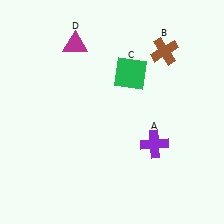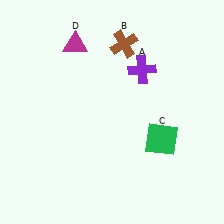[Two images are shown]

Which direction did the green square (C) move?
The green square (C) moved down.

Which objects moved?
The objects that moved are: the purple cross (A), the brown cross (B), the green square (C).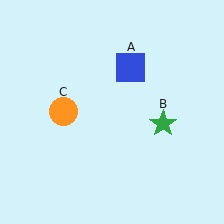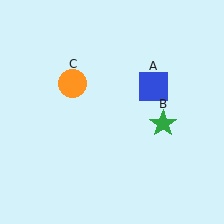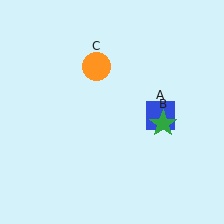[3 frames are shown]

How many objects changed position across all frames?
2 objects changed position: blue square (object A), orange circle (object C).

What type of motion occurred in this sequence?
The blue square (object A), orange circle (object C) rotated clockwise around the center of the scene.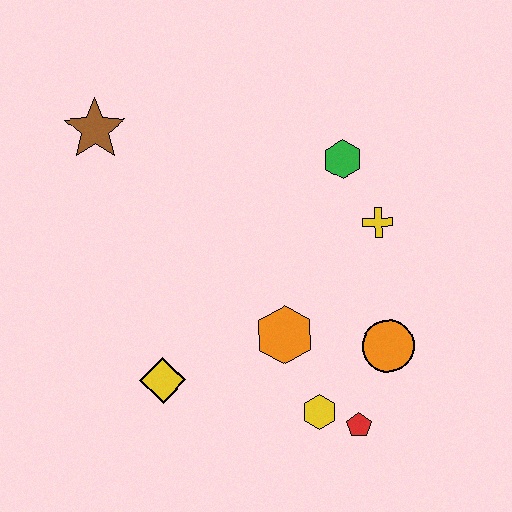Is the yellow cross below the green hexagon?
Yes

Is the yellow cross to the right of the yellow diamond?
Yes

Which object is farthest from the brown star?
The red pentagon is farthest from the brown star.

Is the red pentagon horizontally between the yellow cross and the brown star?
Yes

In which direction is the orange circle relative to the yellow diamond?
The orange circle is to the right of the yellow diamond.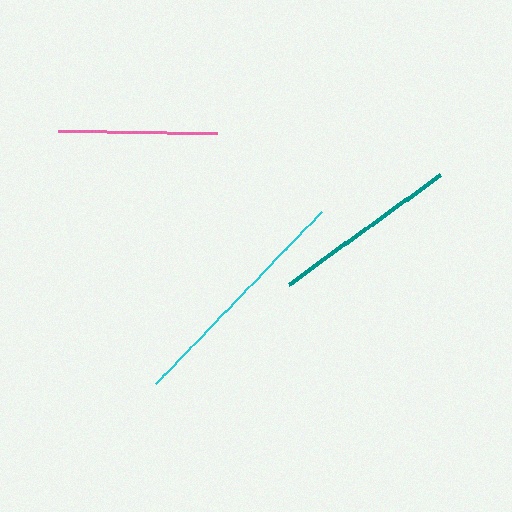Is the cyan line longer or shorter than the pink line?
The cyan line is longer than the pink line.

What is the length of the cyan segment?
The cyan segment is approximately 239 pixels long.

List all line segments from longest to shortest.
From longest to shortest: cyan, teal, pink.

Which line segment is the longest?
The cyan line is the longest at approximately 239 pixels.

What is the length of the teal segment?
The teal segment is approximately 187 pixels long.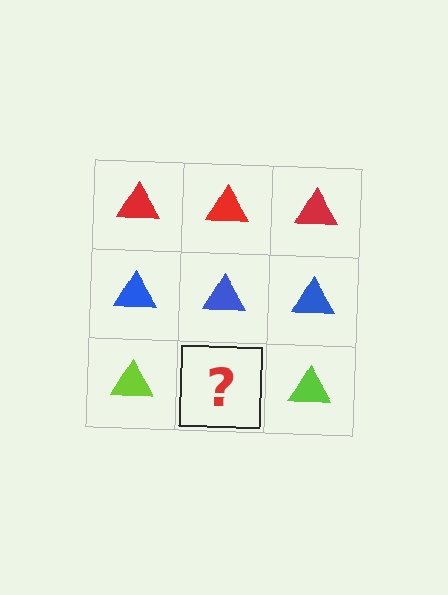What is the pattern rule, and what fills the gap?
The rule is that each row has a consistent color. The gap should be filled with a lime triangle.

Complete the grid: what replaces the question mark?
The question mark should be replaced with a lime triangle.